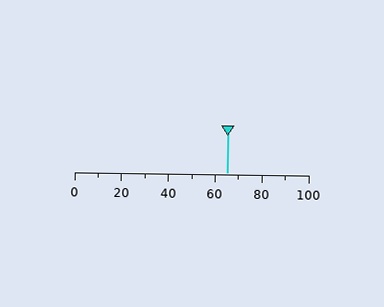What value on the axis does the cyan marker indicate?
The marker indicates approximately 65.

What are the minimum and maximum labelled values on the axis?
The axis runs from 0 to 100.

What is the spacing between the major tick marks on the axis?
The major ticks are spaced 20 apart.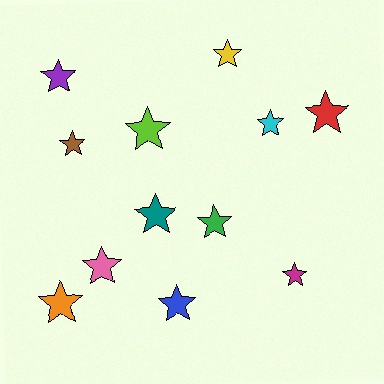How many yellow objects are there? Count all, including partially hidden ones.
There is 1 yellow object.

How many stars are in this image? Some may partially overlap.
There are 12 stars.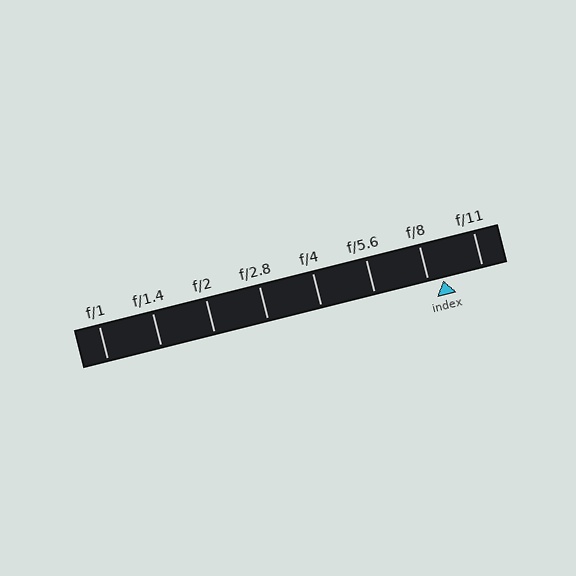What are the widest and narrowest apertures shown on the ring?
The widest aperture shown is f/1 and the narrowest is f/11.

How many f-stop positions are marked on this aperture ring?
There are 8 f-stop positions marked.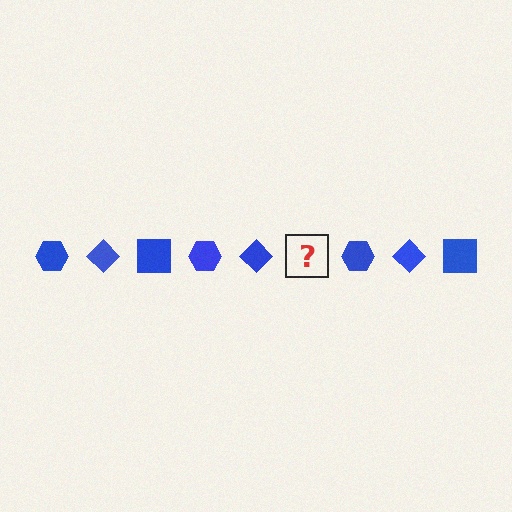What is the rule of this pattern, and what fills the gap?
The rule is that the pattern cycles through hexagon, diamond, square shapes in blue. The gap should be filled with a blue square.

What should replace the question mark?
The question mark should be replaced with a blue square.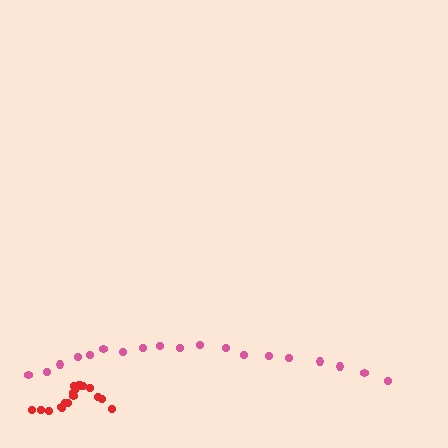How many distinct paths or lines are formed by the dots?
There are 2 distinct paths.